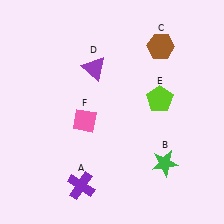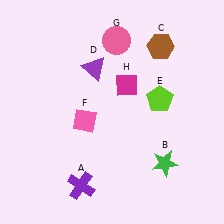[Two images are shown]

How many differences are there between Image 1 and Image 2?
There are 2 differences between the two images.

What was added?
A pink circle (G), a magenta diamond (H) were added in Image 2.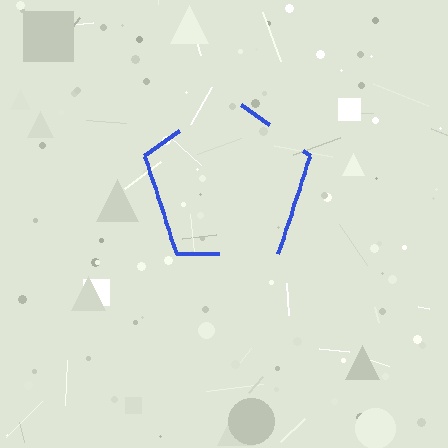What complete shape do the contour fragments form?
The contour fragments form a pentagon.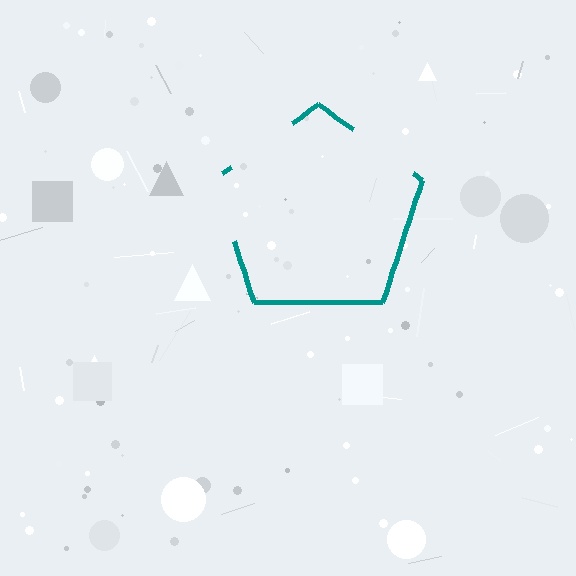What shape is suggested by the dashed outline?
The dashed outline suggests a pentagon.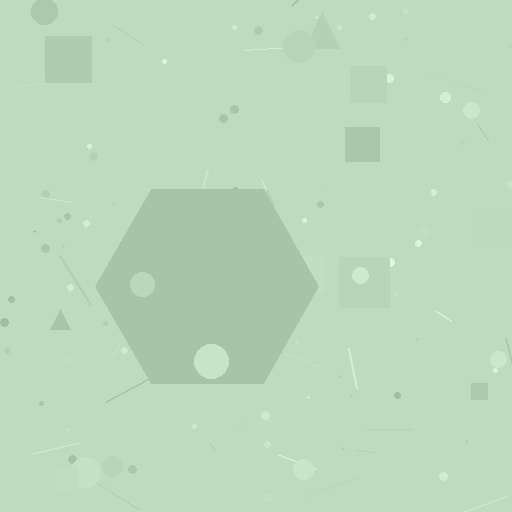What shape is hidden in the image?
A hexagon is hidden in the image.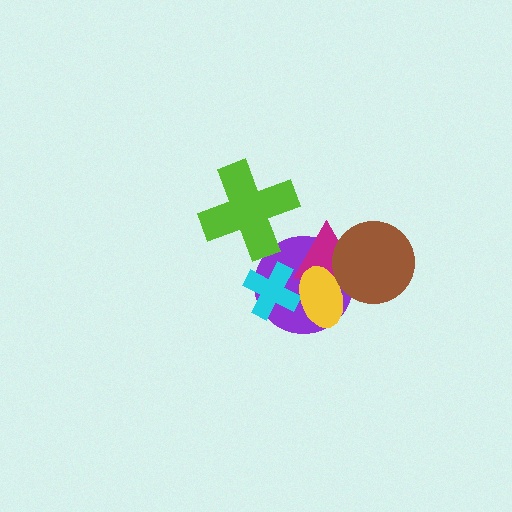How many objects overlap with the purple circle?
4 objects overlap with the purple circle.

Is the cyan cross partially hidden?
Yes, it is partially covered by another shape.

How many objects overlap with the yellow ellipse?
4 objects overlap with the yellow ellipse.